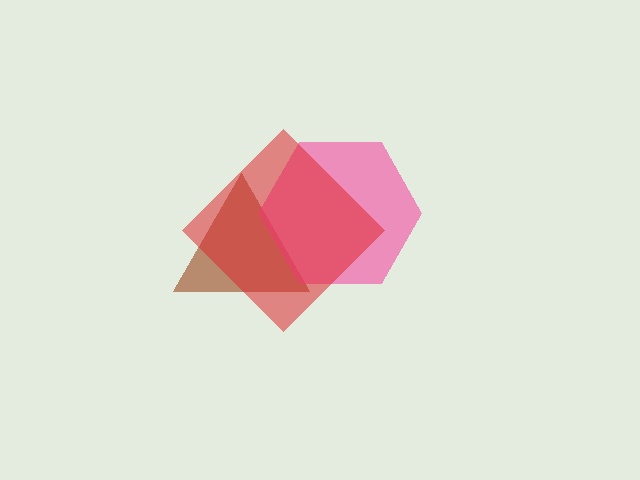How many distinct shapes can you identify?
There are 3 distinct shapes: a brown triangle, a pink hexagon, a red diamond.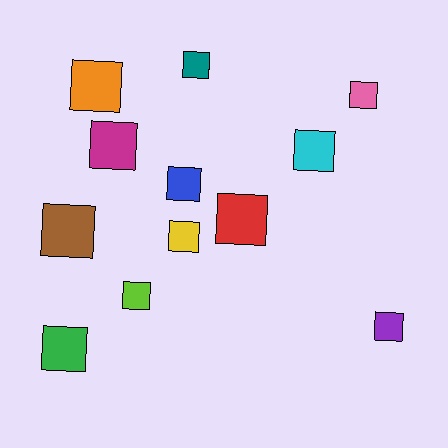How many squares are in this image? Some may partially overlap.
There are 12 squares.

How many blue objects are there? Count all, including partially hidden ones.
There is 1 blue object.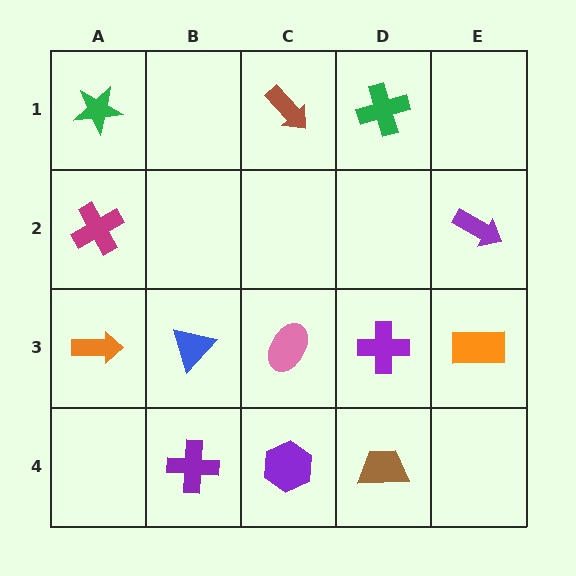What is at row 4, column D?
A brown trapezoid.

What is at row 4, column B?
A purple cross.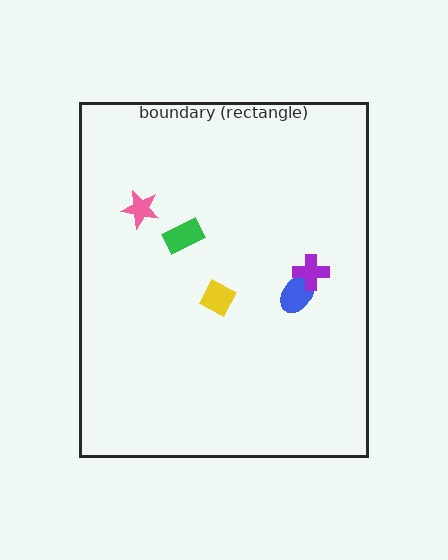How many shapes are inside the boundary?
5 inside, 0 outside.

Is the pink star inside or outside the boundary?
Inside.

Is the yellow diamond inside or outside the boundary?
Inside.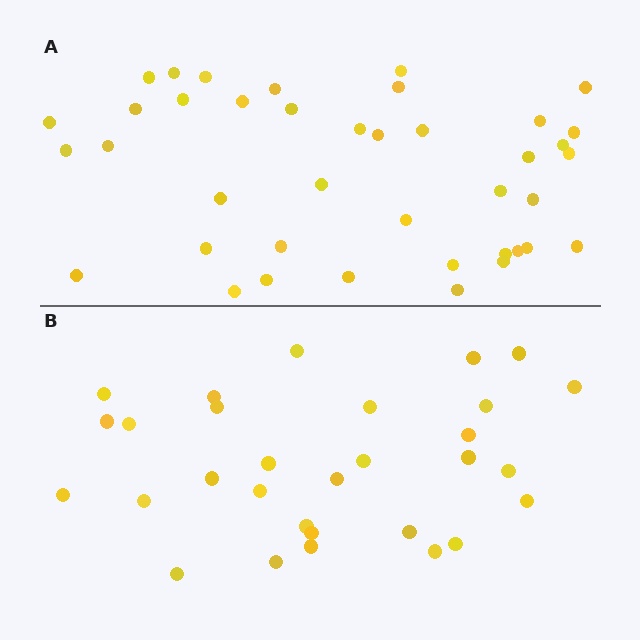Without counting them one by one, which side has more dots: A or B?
Region A (the top region) has more dots.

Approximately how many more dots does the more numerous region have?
Region A has roughly 10 or so more dots than region B.